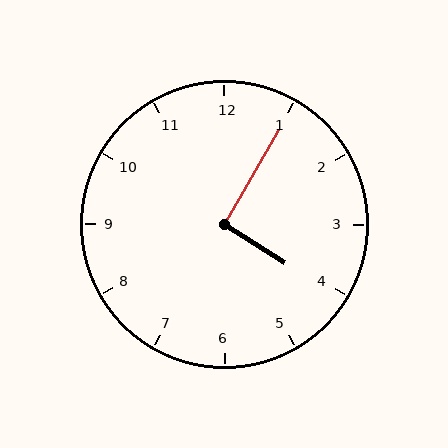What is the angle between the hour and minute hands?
Approximately 92 degrees.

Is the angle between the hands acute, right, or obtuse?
It is right.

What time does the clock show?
4:05.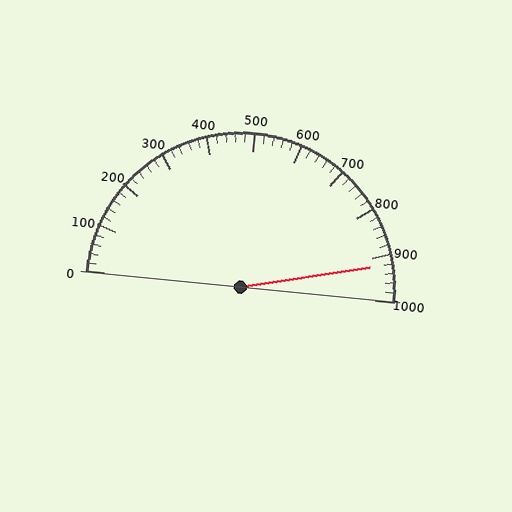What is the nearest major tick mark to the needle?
The nearest major tick mark is 900.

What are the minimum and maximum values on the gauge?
The gauge ranges from 0 to 1000.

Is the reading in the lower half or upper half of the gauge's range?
The reading is in the upper half of the range (0 to 1000).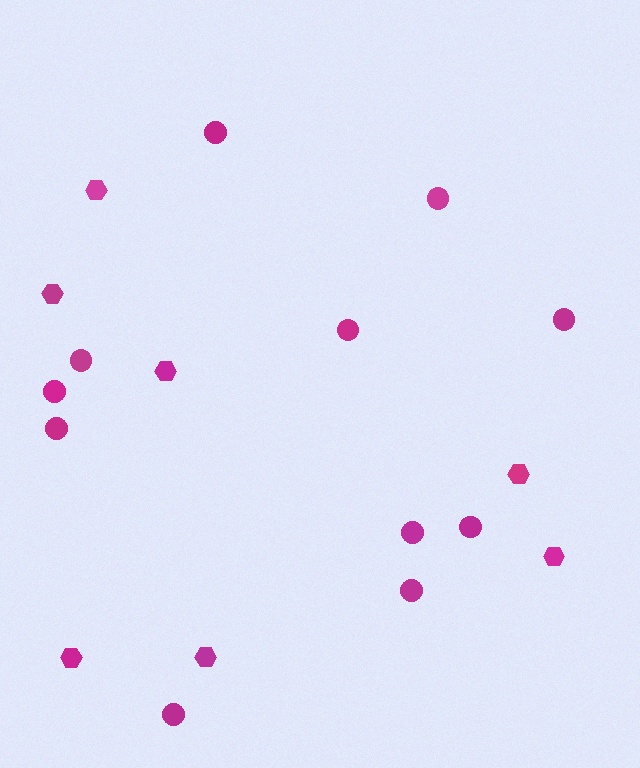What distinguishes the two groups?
There are 2 groups: one group of hexagons (7) and one group of circles (11).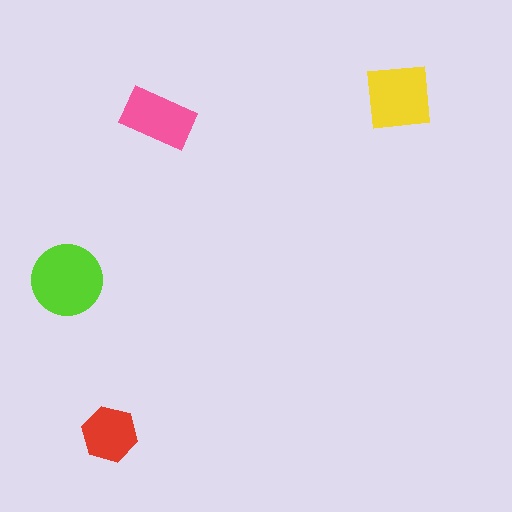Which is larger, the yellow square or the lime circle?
The lime circle.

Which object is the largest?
The lime circle.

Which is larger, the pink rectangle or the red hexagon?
The pink rectangle.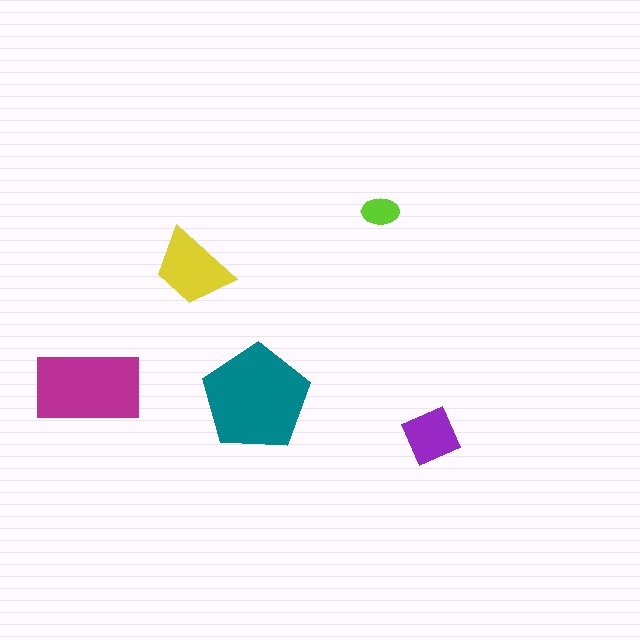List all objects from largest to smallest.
The teal pentagon, the magenta rectangle, the yellow trapezoid, the purple diamond, the lime ellipse.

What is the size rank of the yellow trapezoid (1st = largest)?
3rd.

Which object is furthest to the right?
The purple diamond is rightmost.